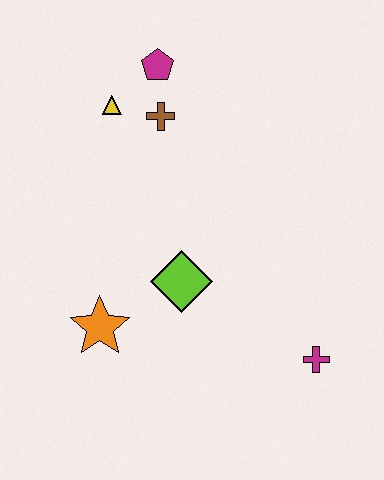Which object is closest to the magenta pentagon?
The brown cross is closest to the magenta pentagon.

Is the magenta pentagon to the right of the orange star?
Yes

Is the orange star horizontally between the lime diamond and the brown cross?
No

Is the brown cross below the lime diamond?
No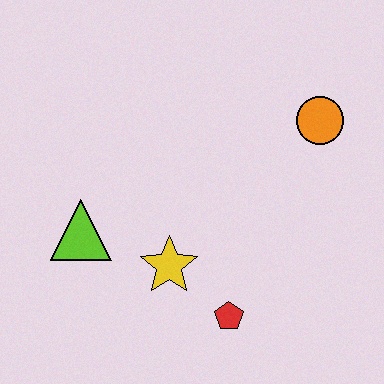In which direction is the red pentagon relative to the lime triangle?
The red pentagon is to the right of the lime triangle.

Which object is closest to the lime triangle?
The yellow star is closest to the lime triangle.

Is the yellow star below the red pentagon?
No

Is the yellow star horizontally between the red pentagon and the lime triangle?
Yes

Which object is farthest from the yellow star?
The orange circle is farthest from the yellow star.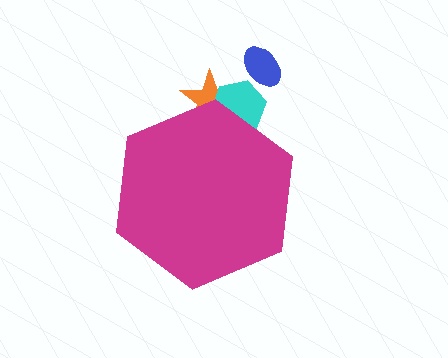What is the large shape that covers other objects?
A magenta hexagon.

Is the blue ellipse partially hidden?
No, the blue ellipse is fully visible.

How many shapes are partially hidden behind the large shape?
2 shapes are partially hidden.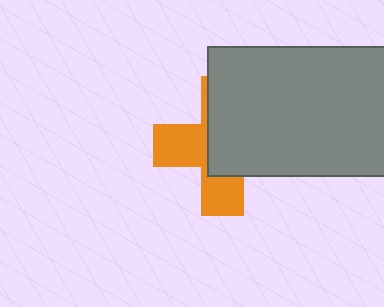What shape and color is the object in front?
The object in front is a gray rectangle.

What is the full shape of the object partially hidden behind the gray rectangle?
The partially hidden object is an orange cross.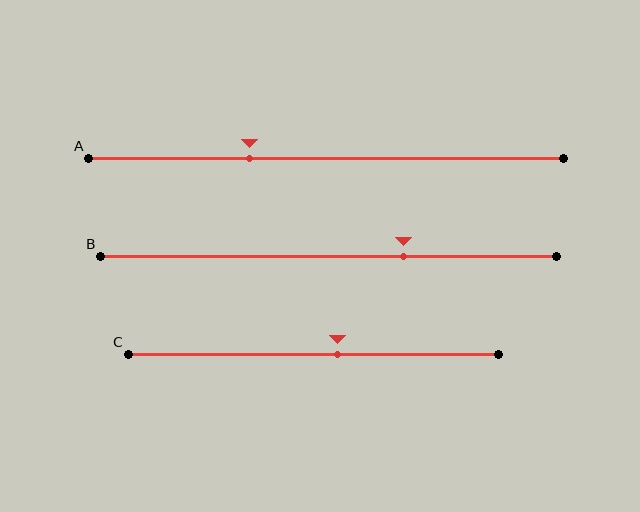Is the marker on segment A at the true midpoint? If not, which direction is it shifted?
No, the marker on segment A is shifted to the left by about 16% of the segment length.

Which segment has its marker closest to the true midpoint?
Segment C has its marker closest to the true midpoint.